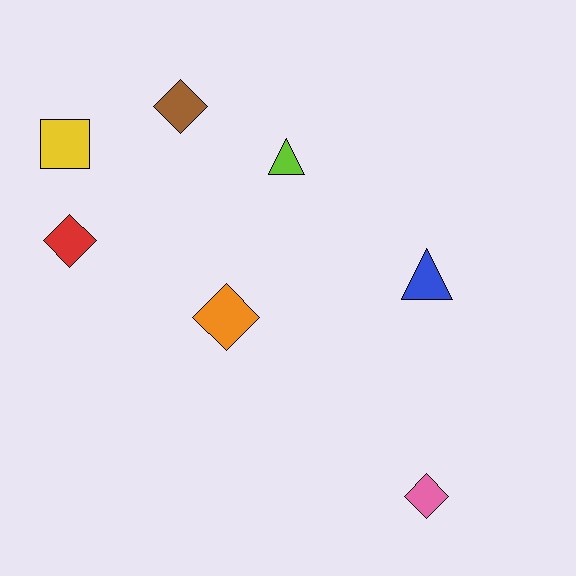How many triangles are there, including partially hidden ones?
There are 2 triangles.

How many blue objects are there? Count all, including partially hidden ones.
There is 1 blue object.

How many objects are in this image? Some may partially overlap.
There are 7 objects.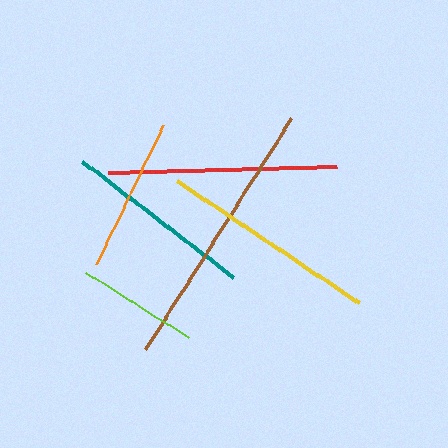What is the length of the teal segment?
The teal segment is approximately 190 pixels long.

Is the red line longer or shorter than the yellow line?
The red line is longer than the yellow line.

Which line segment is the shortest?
The lime line is the shortest at approximately 122 pixels.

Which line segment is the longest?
The brown line is the longest at approximately 273 pixels.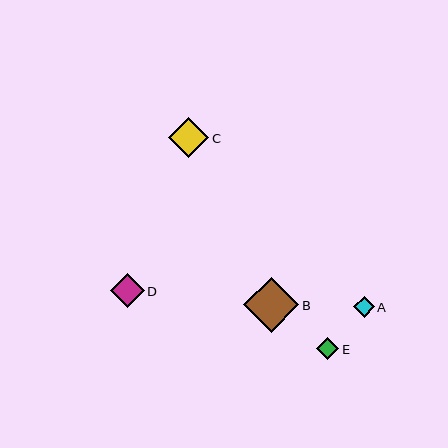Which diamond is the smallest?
Diamond A is the smallest with a size of approximately 21 pixels.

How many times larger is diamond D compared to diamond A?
Diamond D is approximately 1.7 times the size of diamond A.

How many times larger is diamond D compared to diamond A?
Diamond D is approximately 1.7 times the size of diamond A.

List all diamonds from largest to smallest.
From largest to smallest: B, C, D, E, A.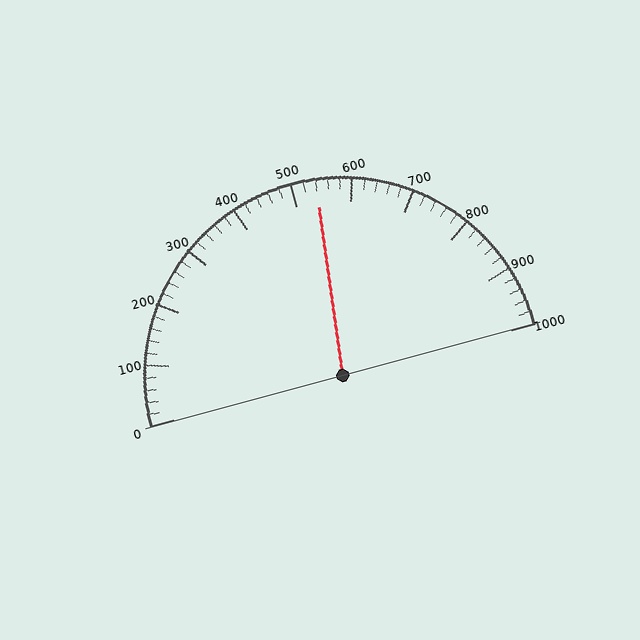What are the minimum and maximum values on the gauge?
The gauge ranges from 0 to 1000.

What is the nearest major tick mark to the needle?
The nearest major tick mark is 500.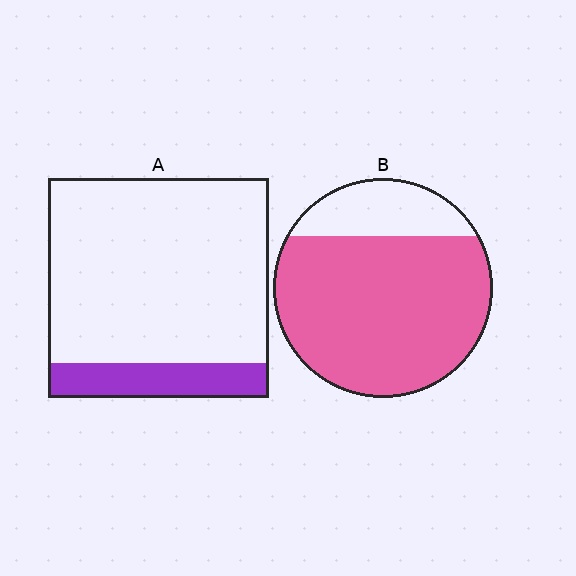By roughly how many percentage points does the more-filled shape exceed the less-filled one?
By roughly 65 percentage points (B over A).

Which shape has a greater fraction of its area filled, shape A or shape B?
Shape B.